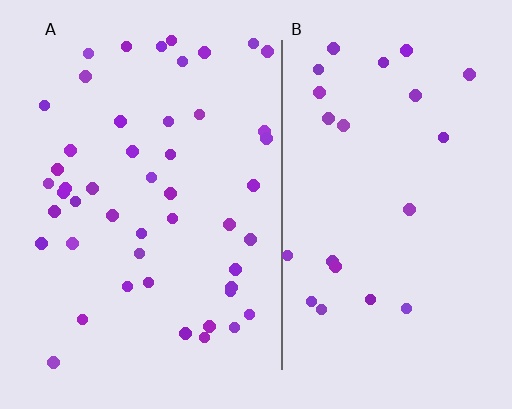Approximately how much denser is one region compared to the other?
Approximately 2.1× — region A over region B.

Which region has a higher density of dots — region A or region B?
A (the left).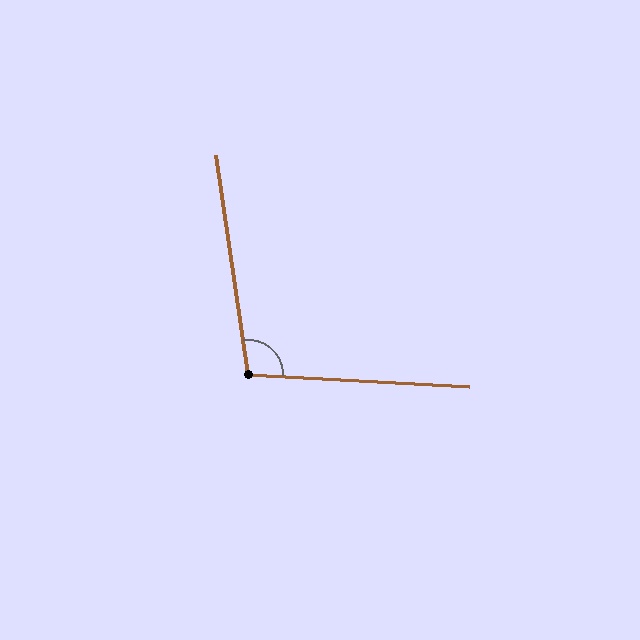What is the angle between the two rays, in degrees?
Approximately 101 degrees.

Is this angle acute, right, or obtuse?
It is obtuse.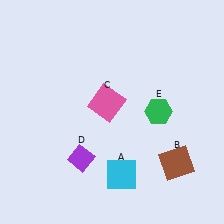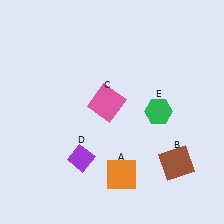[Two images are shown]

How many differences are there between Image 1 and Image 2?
There is 1 difference between the two images.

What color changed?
The square (A) changed from cyan in Image 1 to orange in Image 2.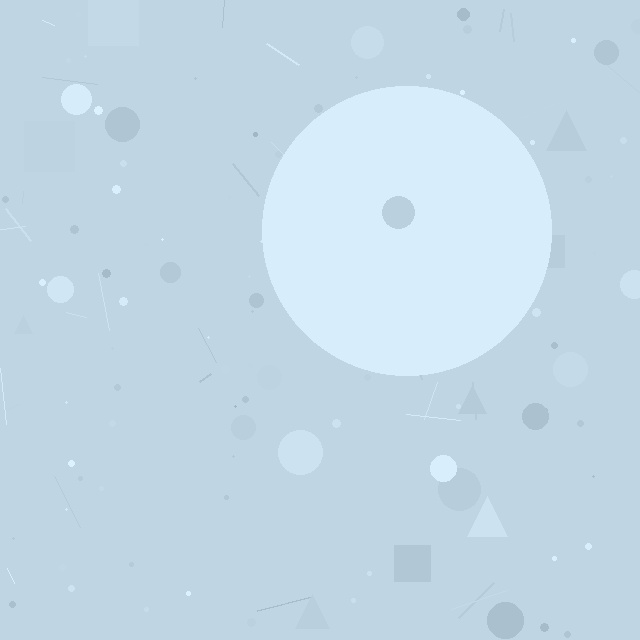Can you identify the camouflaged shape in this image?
The camouflaged shape is a circle.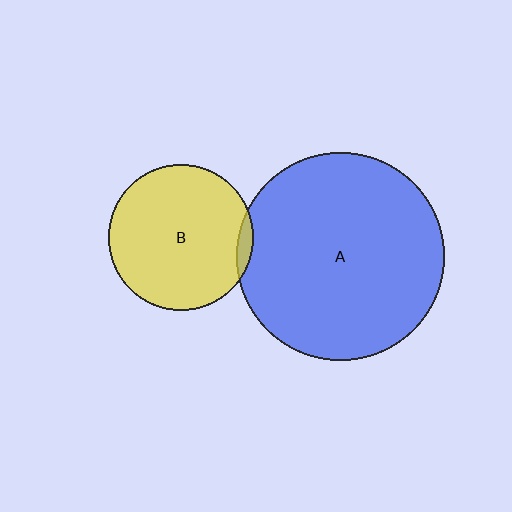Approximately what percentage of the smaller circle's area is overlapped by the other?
Approximately 5%.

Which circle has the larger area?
Circle A (blue).